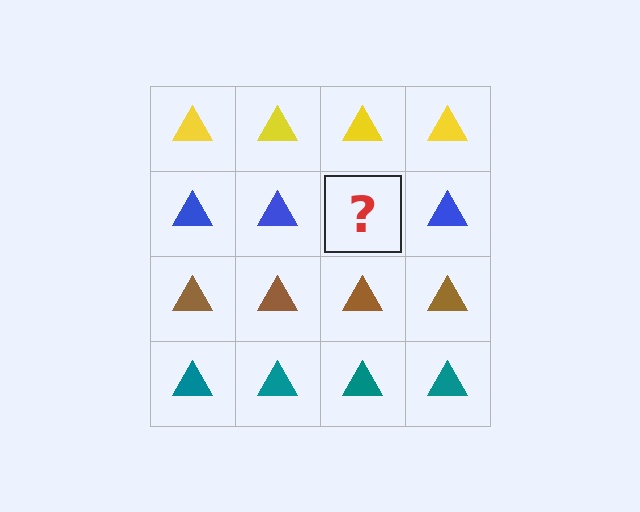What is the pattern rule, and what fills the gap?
The rule is that each row has a consistent color. The gap should be filled with a blue triangle.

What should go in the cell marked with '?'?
The missing cell should contain a blue triangle.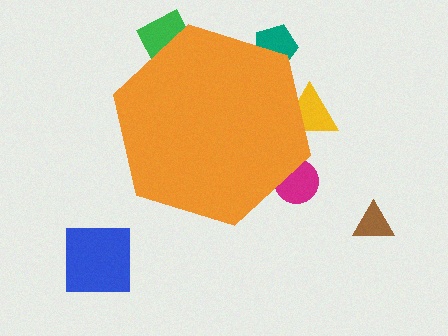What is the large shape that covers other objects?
An orange hexagon.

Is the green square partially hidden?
Yes, the green square is partially hidden behind the orange hexagon.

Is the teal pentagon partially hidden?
Yes, the teal pentagon is partially hidden behind the orange hexagon.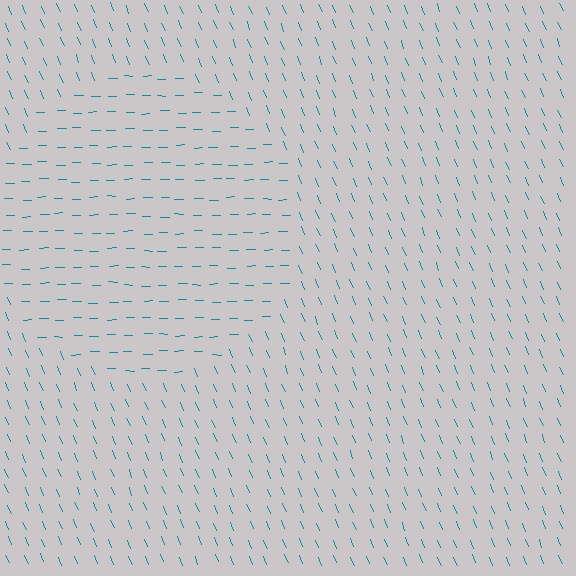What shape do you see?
I see a circle.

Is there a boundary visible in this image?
Yes, there is a texture boundary formed by a change in line orientation.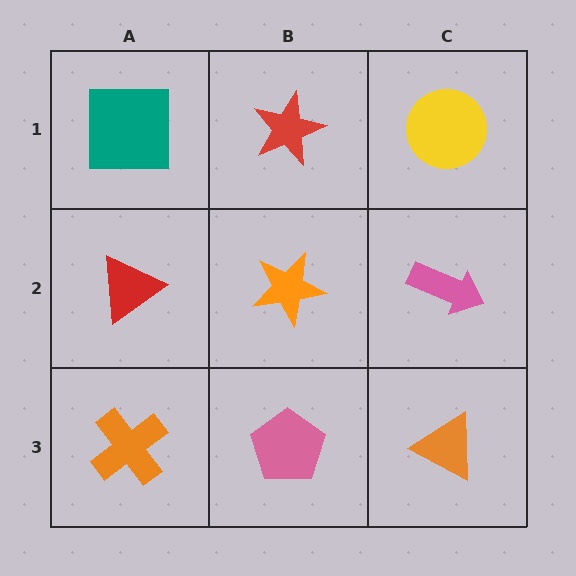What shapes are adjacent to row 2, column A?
A teal square (row 1, column A), an orange cross (row 3, column A), an orange star (row 2, column B).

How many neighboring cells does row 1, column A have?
2.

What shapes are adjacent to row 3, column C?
A pink arrow (row 2, column C), a pink pentagon (row 3, column B).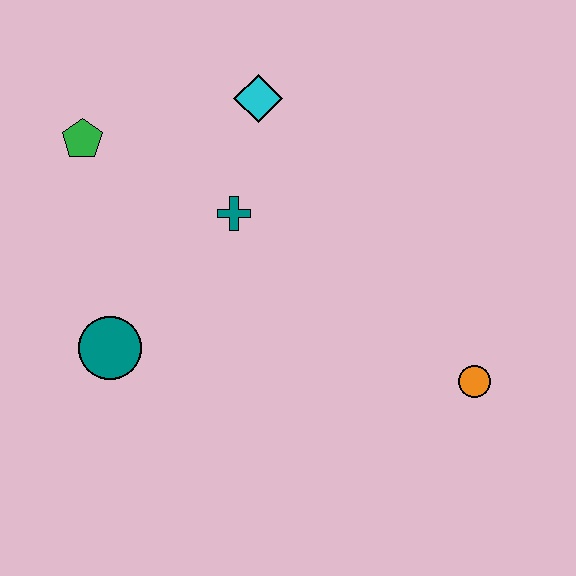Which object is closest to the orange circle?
The teal cross is closest to the orange circle.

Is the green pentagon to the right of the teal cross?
No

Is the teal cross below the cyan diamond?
Yes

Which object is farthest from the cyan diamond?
The orange circle is farthest from the cyan diamond.